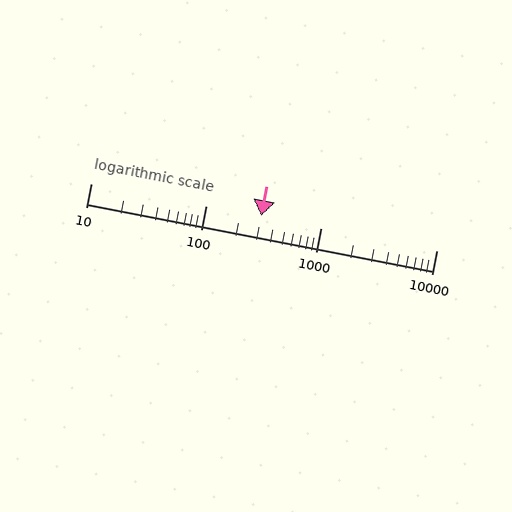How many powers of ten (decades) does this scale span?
The scale spans 3 decades, from 10 to 10000.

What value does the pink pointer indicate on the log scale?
The pointer indicates approximately 300.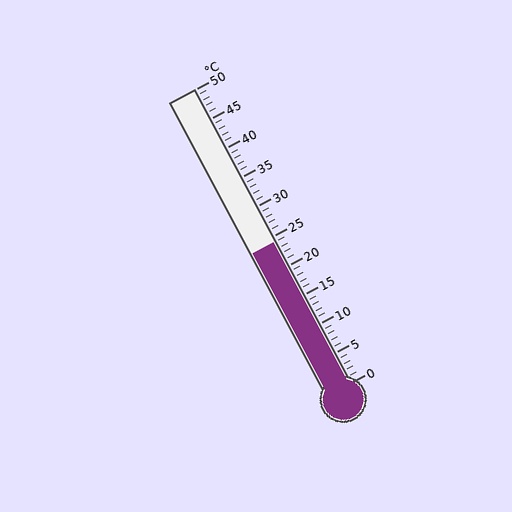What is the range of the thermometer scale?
The thermometer scale ranges from 0°C to 50°C.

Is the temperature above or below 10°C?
The temperature is above 10°C.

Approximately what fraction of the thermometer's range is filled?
The thermometer is filled to approximately 50% of its range.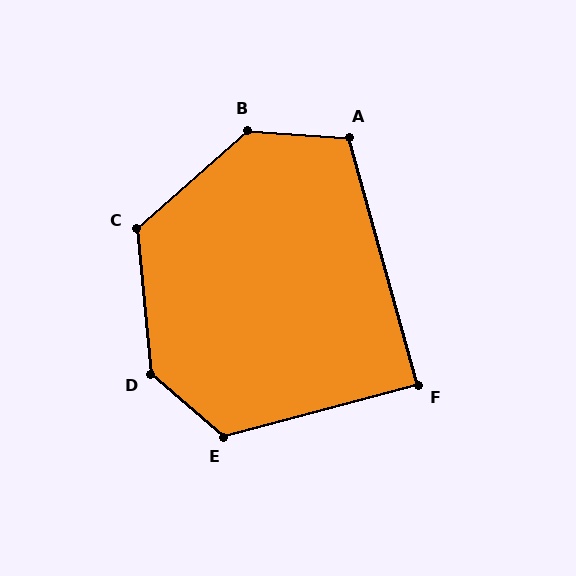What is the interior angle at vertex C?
Approximately 126 degrees (obtuse).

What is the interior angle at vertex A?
Approximately 109 degrees (obtuse).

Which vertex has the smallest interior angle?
F, at approximately 89 degrees.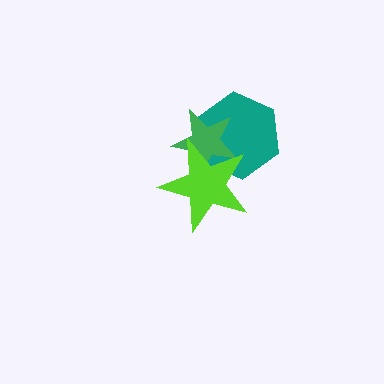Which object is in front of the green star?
The lime star is in front of the green star.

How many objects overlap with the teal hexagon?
2 objects overlap with the teal hexagon.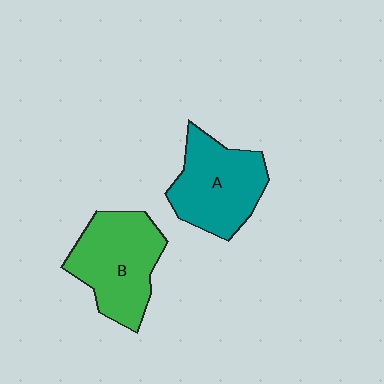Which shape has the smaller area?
Shape A (teal).